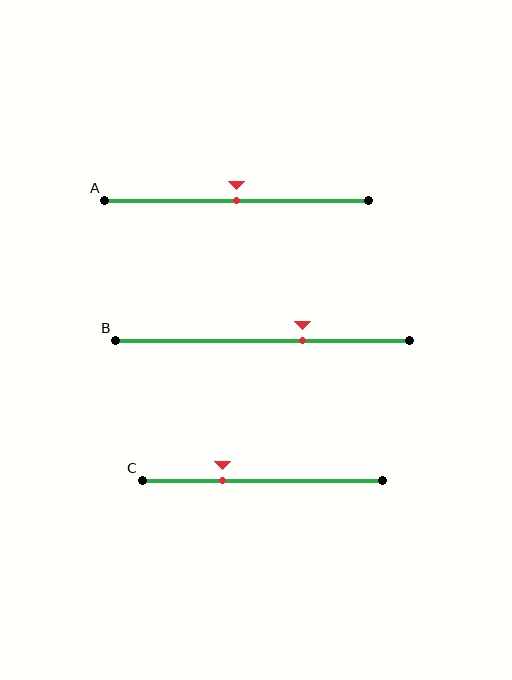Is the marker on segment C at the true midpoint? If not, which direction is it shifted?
No, the marker on segment C is shifted to the left by about 17% of the segment length.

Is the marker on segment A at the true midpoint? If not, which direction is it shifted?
Yes, the marker on segment A is at the true midpoint.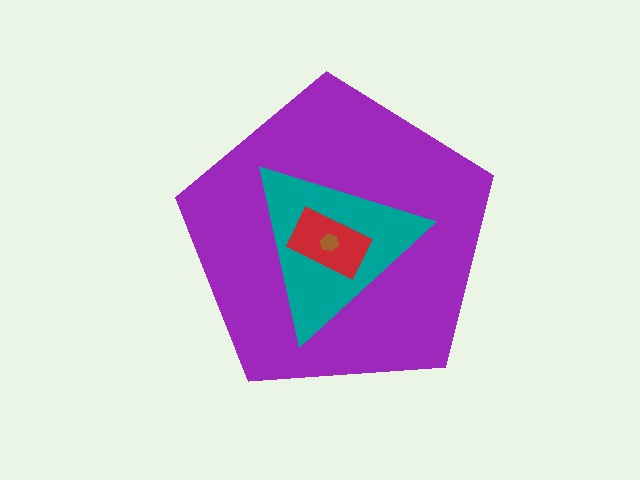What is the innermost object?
The brown hexagon.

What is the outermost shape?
The purple pentagon.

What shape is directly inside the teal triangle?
The red rectangle.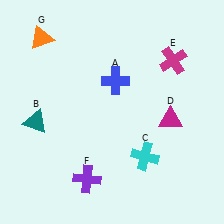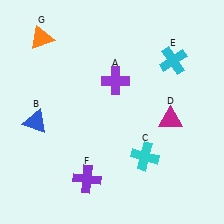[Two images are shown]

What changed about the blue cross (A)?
In Image 1, A is blue. In Image 2, it changed to purple.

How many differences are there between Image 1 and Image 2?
There are 3 differences between the two images.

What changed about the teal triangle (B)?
In Image 1, B is teal. In Image 2, it changed to blue.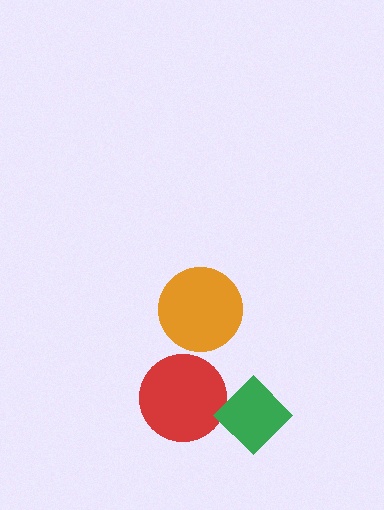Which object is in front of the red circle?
The green diamond is in front of the red circle.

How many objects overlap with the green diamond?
1 object overlaps with the green diamond.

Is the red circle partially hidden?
Yes, it is partially covered by another shape.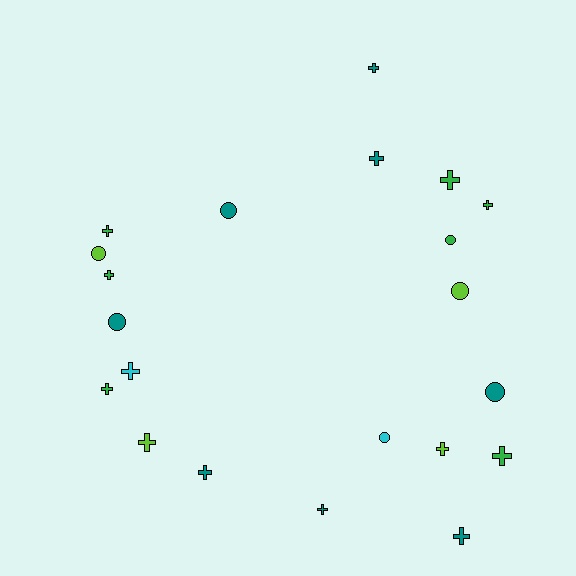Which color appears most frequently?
Teal, with 8 objects.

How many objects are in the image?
There are 21 objects.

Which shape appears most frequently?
Cross, with 14 objects.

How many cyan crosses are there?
There is 1 cyan cross.